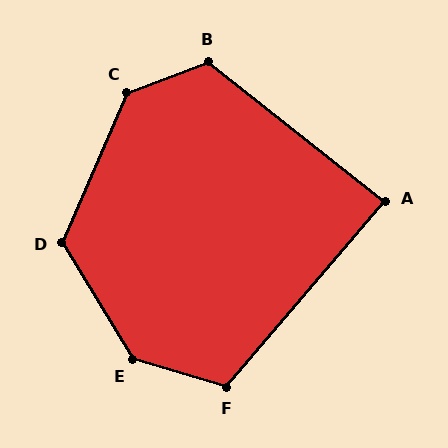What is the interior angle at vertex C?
Approximately 134 degrees (obtuse).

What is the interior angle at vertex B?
Approximately 121 degrees (obtuse).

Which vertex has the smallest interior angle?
A, at approximately 88 degrees.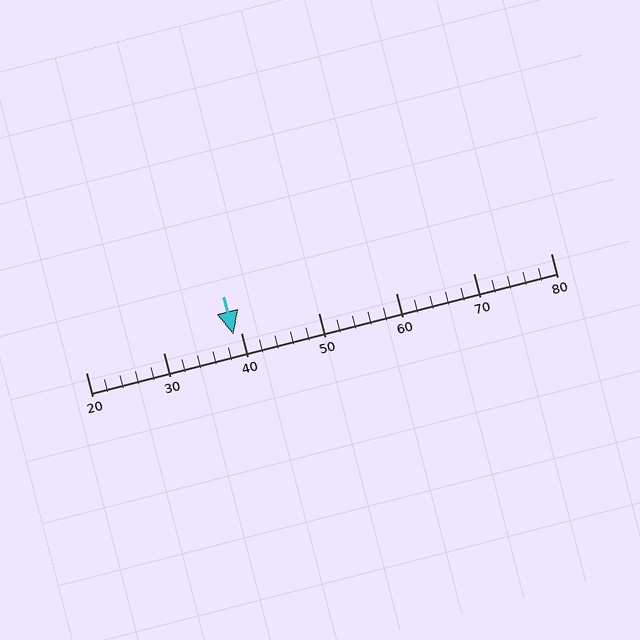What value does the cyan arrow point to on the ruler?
The cyan arrow points to approximately 39.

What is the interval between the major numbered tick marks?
The major tick marks are spaced 10 units apart.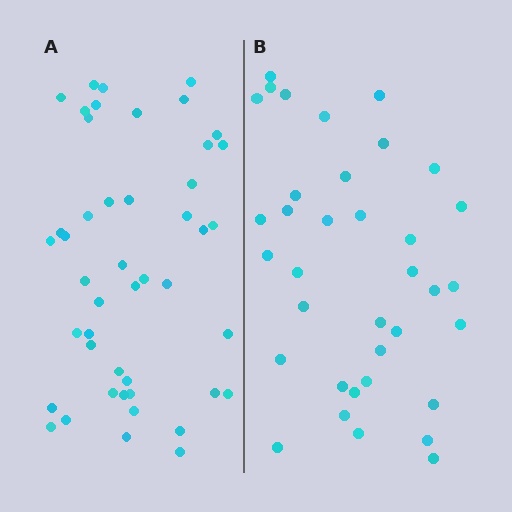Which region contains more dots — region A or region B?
Region A (the left region) has more dots.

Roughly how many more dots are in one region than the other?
Region A has roughly 10 or so more dots than region B.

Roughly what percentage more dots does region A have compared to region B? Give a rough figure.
About 30% more.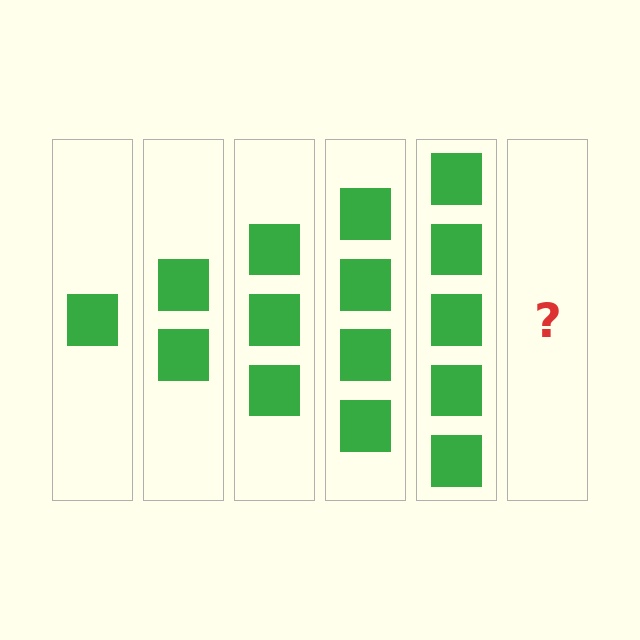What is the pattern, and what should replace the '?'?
The pattern is that each step adds one more square. The '?' should be 6 squares.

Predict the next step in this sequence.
The next step is 6 squares.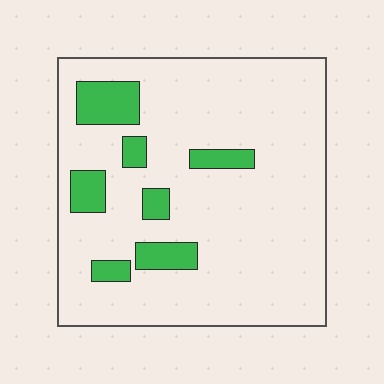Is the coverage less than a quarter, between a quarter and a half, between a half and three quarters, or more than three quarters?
Less than a quarter.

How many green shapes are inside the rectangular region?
7.